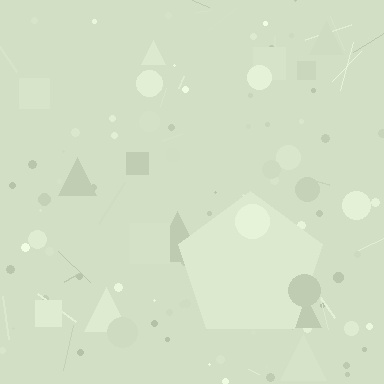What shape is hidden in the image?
A pentagon is hidden in the image.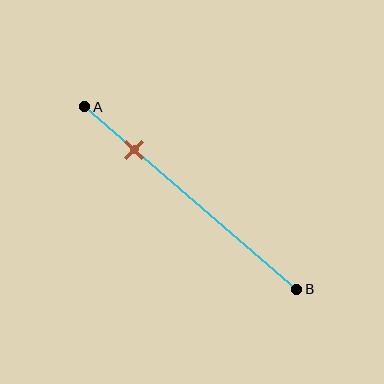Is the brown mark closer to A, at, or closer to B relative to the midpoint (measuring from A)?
The brown mark is closer to point A than the midpoint of segment AB.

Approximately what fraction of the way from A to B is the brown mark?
The brown mark is approximately 25% of the way from A to B.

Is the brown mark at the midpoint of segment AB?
No, the mark is at about 25% from A, not at the 50% midpoint.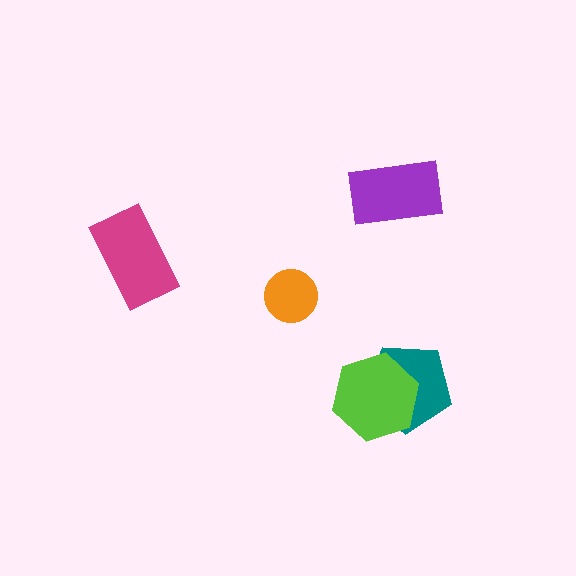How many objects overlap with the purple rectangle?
0 objects overlap with the purple rectangle.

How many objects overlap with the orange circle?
0 objects overlap with the orange circle.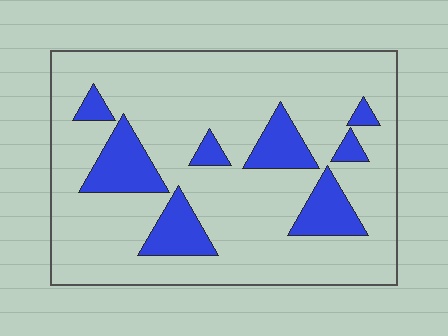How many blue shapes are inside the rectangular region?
8.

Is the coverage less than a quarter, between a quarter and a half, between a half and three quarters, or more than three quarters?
Less than a quarter.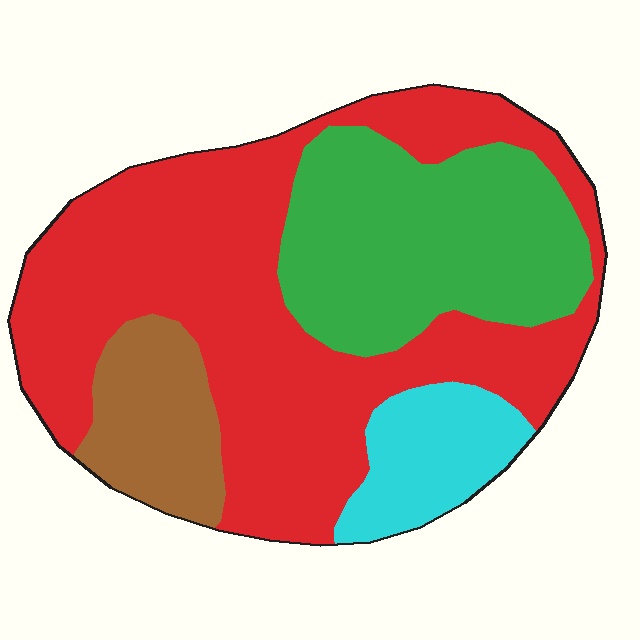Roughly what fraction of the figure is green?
Green covers 26% of the figure.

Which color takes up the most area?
Red, at roughly 55%.